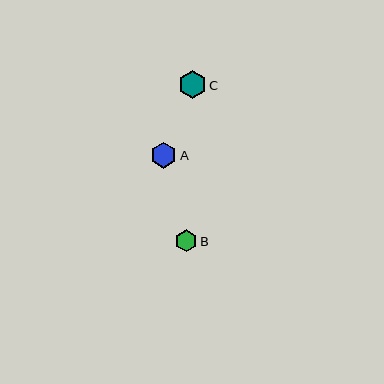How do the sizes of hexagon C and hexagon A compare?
Hexagon C and hexagon A are approximately the same size.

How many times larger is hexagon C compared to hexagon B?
Hexagon C is approximately 1.2 times the size of hexagon B.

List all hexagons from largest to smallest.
From largest to smallest: C, A, B.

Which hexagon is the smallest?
Hexagon B is the smallest with a size of approximately 22 pixels.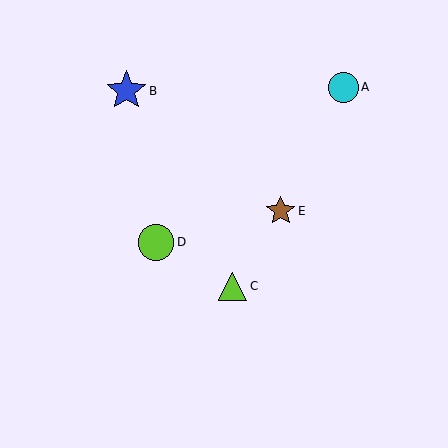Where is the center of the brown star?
The center of the brown star is at (281, 211).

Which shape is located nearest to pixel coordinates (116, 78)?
The blue star (labeled B) at (126, 91) is nearest to that location.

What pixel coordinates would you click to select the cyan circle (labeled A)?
Click at (343, 87) to select the cyan circle A.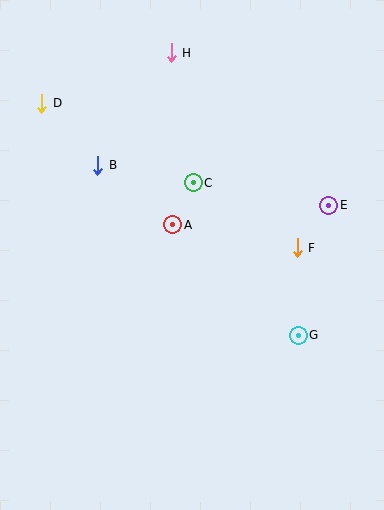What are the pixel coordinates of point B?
Point B is at (98, 165).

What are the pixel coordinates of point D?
Point D is at (42, 103).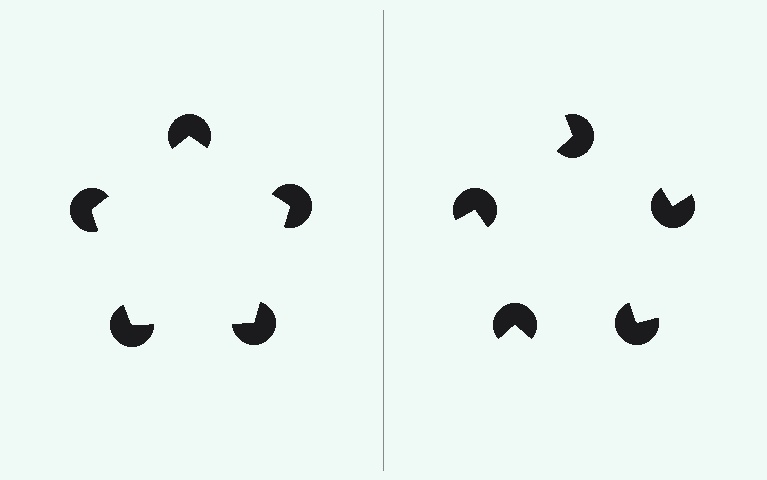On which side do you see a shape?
An illusory pentagon appears on the left side. On the right side the wedge cuts are rotated, so no coherent shape forms.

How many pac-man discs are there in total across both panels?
10 — 5 on each side.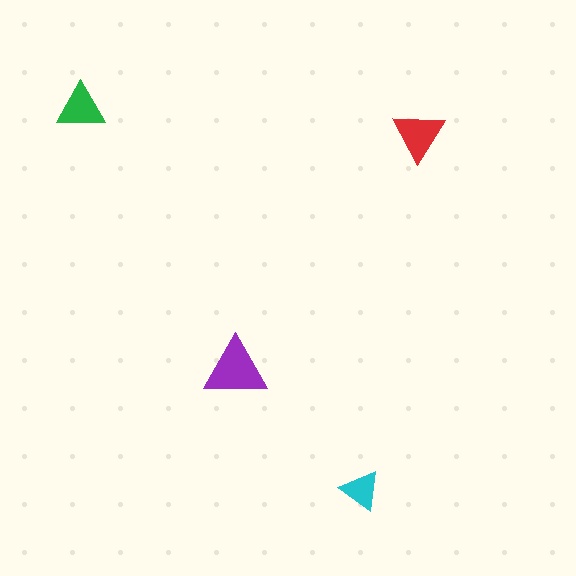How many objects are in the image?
There are 4 objects in the image.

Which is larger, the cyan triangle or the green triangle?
The green one.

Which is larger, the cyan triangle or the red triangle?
The red one.